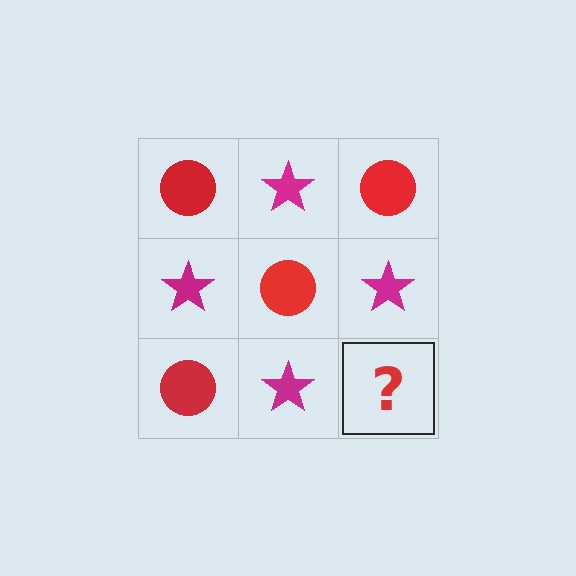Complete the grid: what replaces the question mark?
The question mark should be replaced with a red circle.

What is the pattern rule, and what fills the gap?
The rule is that it alternates red circle and magenta star in a checkerboard pattern. The gap should be filled with a red circle.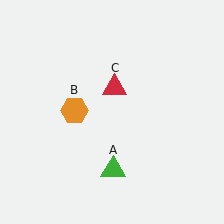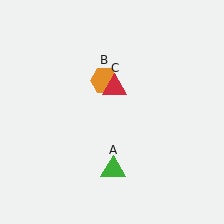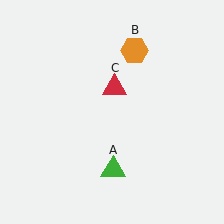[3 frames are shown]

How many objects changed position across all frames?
1 object changed position: orange hexagon (object B).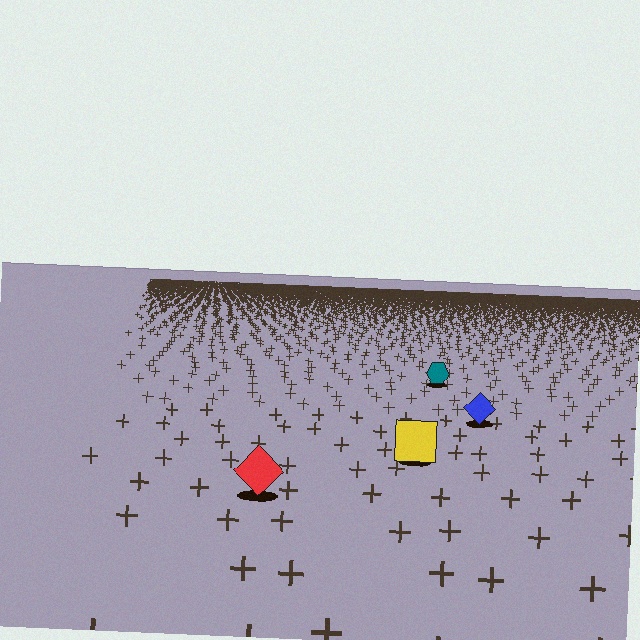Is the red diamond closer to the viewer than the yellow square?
Yes. The red diamond is closer — you can tell from the texture gradient: the ground texture is coarser near it.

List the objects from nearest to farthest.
From nearest to farthest: the red diamond, the yellow square, the blue diamond, the teal hexagon.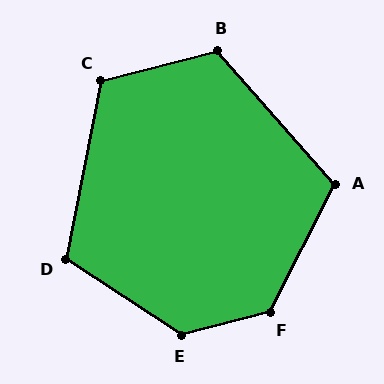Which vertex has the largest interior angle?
E, at approximately 133 degrees.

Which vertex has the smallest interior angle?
A, at approximately 112 degrees.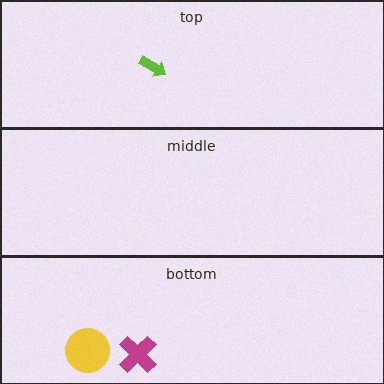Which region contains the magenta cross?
The bottom region.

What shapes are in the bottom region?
The magenta cross, the yellow circle.